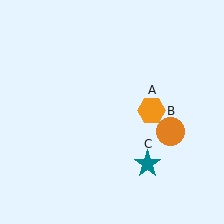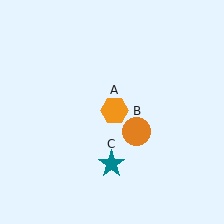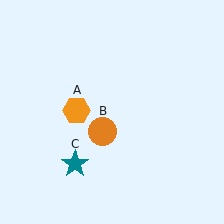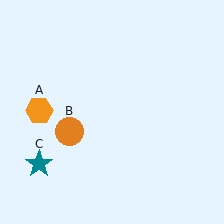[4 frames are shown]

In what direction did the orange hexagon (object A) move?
The orange hexagon (object A) moved left.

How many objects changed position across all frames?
3 objects changed position: orange hexagon (object A), orange circle (object B), teal star (object C).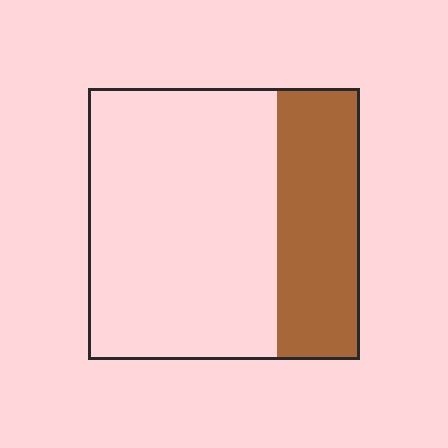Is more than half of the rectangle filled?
No.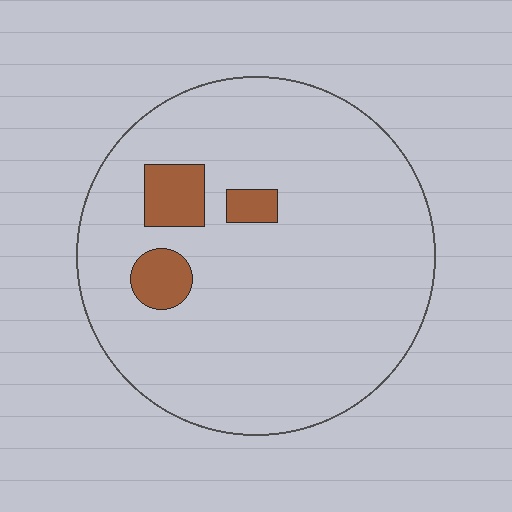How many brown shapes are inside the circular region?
3.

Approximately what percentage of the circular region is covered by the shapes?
Approximately 10%.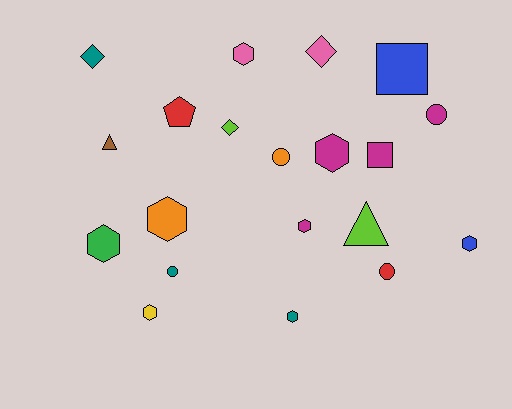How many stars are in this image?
There are no stars.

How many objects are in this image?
There are 20 objects.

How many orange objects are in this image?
There are 2 orange objects.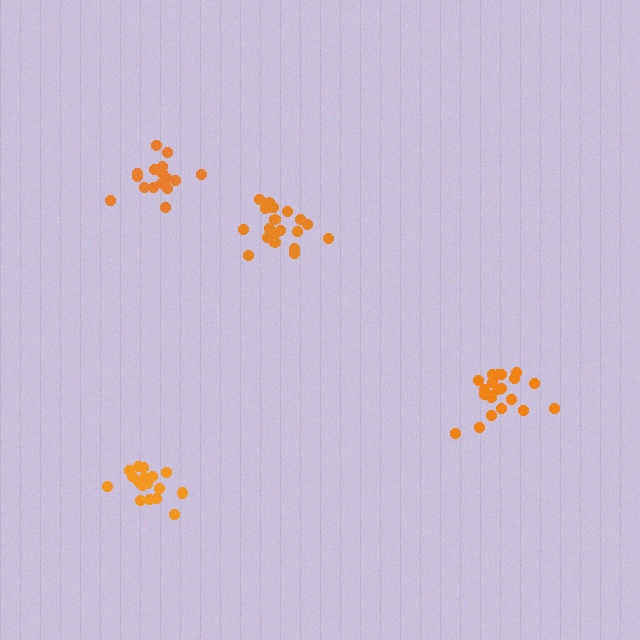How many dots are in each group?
Group 1: 20 dots, Group 2: 18 dots, Group 3: 21 dots, Group 4: 16 dots (75 total).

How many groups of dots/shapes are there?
There are 4 groups.